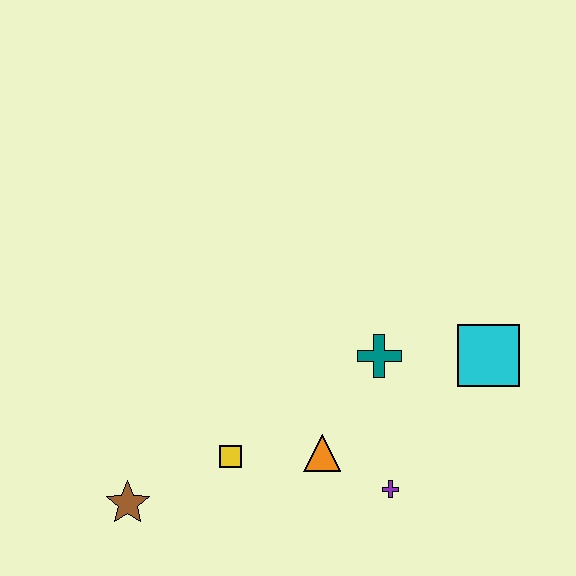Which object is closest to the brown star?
The yellow square is closest to the brown star.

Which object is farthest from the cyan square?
The brown star is farthest from the cyan square.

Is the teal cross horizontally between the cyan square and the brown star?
Yes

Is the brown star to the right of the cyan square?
No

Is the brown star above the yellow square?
No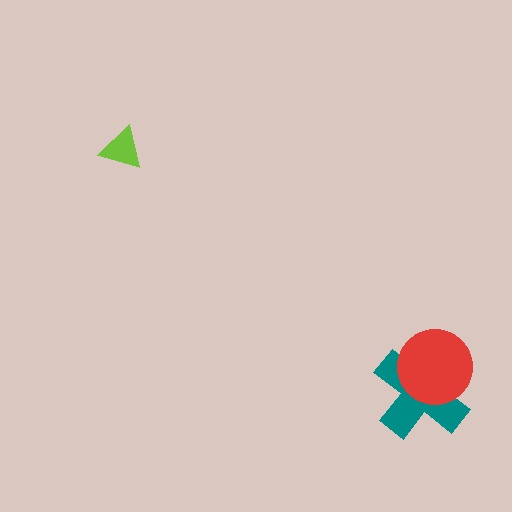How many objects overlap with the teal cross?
1 object overlaps with the teal cross.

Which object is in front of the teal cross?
The red circle is in front of the teal cross.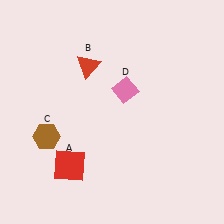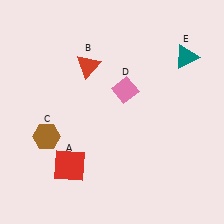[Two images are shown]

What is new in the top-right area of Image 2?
A teal triangle (E) was added in the top-right area of Image 2.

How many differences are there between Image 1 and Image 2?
There is 1 difference between the two images.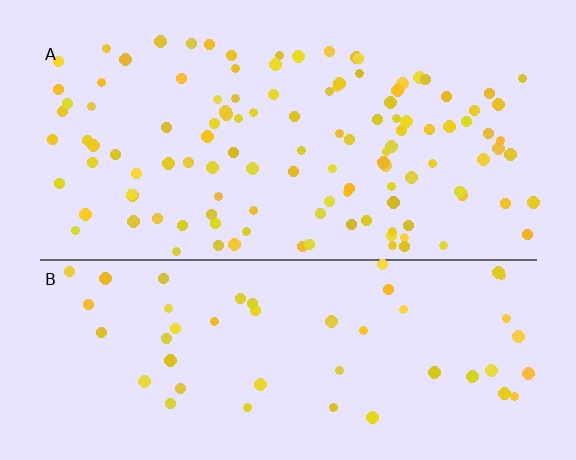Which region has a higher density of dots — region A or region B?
A (the top).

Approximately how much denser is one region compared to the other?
Approximately 2.4× — region A over region B.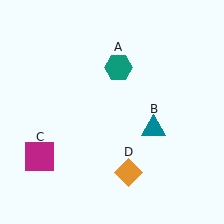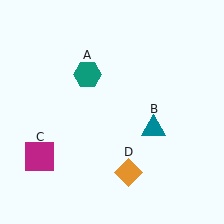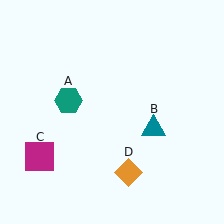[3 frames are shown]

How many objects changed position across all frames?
1 object changed position: teal hexagon (object A).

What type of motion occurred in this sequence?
The teal hexagon (object A) rotated counterclockwise around the center of the scene.